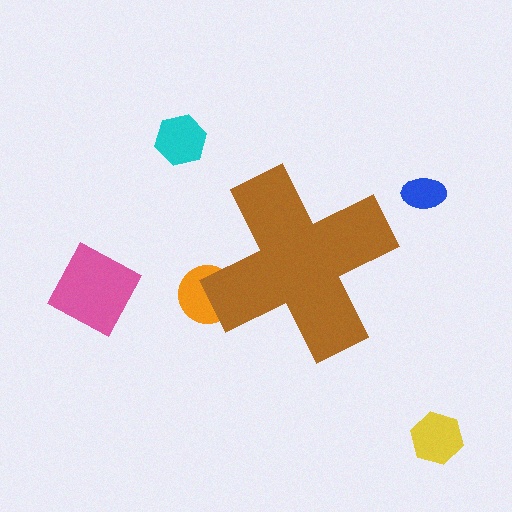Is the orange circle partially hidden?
Yes, the orange circle is partially hidden behind the brown cross.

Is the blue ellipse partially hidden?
No, the blue ellipse is fully visible.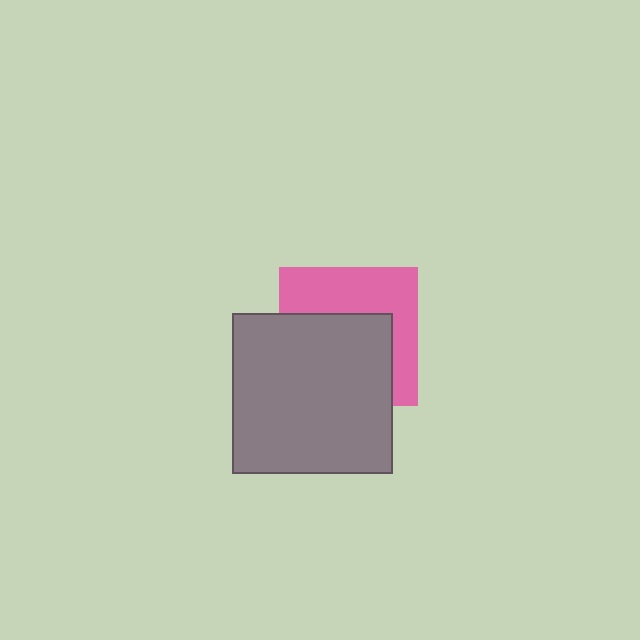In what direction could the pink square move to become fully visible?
The pink square could move up. That would shift it out from behind the gray square entirely.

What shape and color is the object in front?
The object in front is a gray square.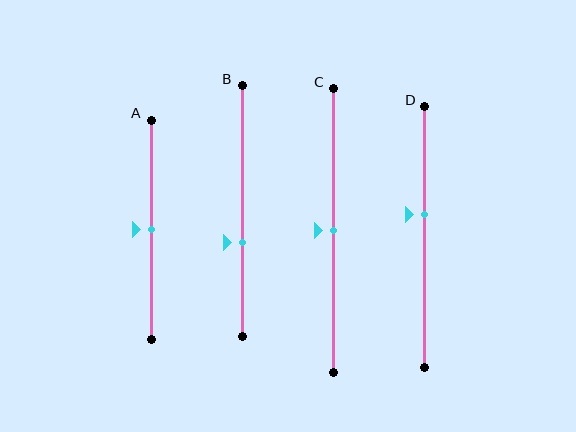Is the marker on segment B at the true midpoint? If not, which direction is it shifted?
No, the marker on segment B is shifted downward by about 12% of the segment length.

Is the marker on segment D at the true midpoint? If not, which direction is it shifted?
No, the marker on segment D is shifted upward by about 9% of the segment length.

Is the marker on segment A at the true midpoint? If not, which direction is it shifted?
Yes, the marker on segment A is at the true midpoint.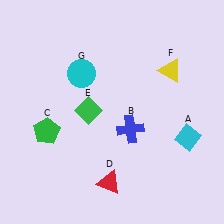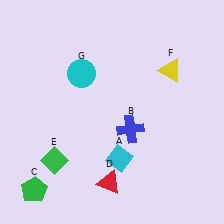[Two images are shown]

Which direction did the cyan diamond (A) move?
The cyan diamond (A) moved left.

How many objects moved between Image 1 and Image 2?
3 objects moved between the two images.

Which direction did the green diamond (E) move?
The green diamond (E) moved down.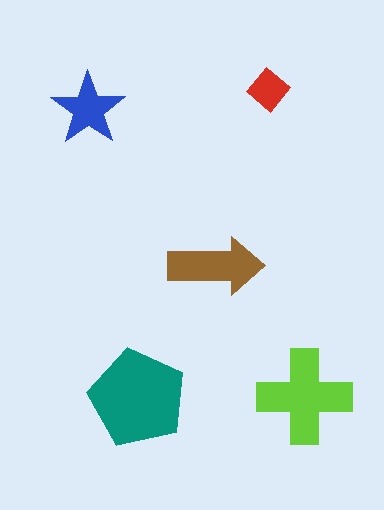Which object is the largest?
The teal pentagon.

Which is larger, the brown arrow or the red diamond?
The brown arrow.